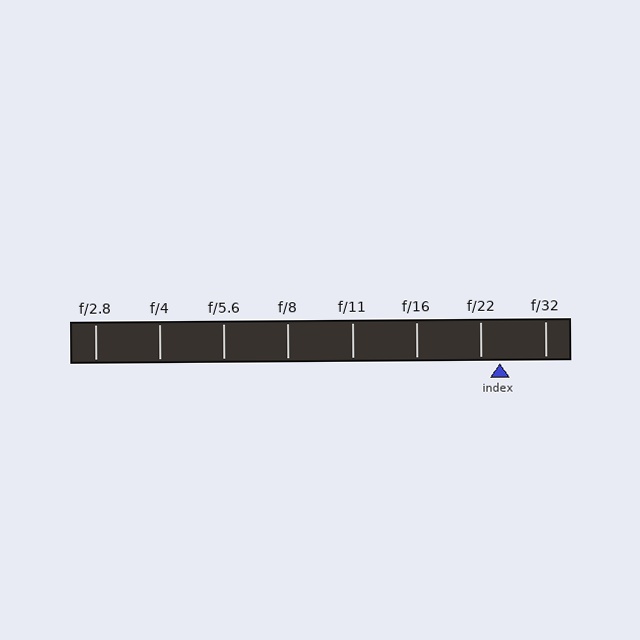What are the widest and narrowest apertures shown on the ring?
The widest aperture shown is f/2.8 and the narrowest is f/32.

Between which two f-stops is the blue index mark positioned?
The index mark is between f/22 and f/32.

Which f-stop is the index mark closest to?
The index mark is closest to f/22.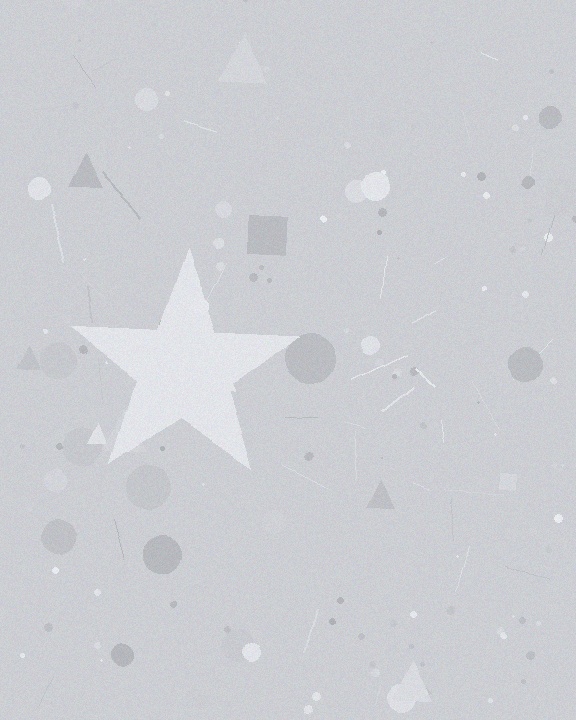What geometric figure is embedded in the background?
A star is embedded in the background.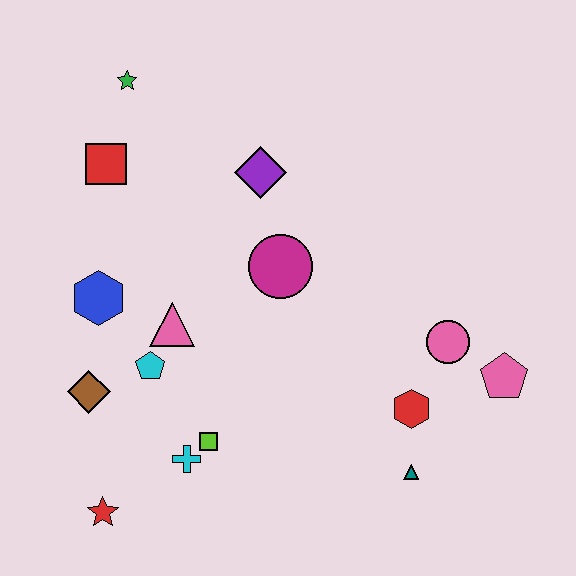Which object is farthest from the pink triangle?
The pink pentagon is farthest from the pink triangle.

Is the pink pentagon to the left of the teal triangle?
No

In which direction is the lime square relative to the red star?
The lime square is to the right of the red star.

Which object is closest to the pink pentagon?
The pink circle is closest to the pink pentagon.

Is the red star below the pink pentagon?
Yes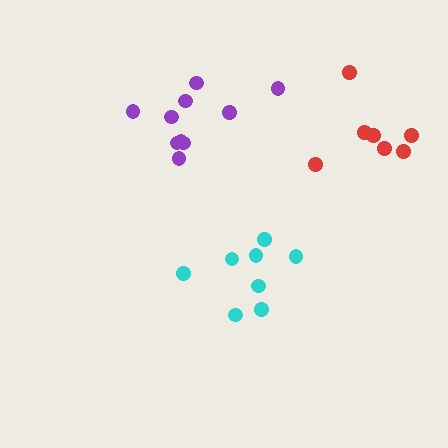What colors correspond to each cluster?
The clusters are colored: purple, red, cyan.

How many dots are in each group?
Group 1: 10 dots, Group 2: 7 dots, Group 3: 8 dots (25 total).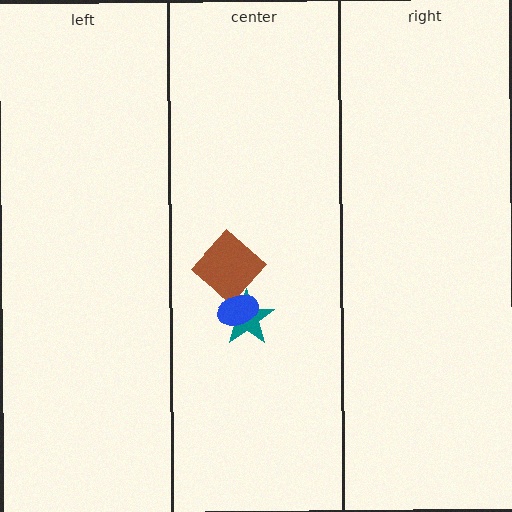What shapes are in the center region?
The brown diamond, the teal star, the blue ellipse.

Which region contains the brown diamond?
The center region.